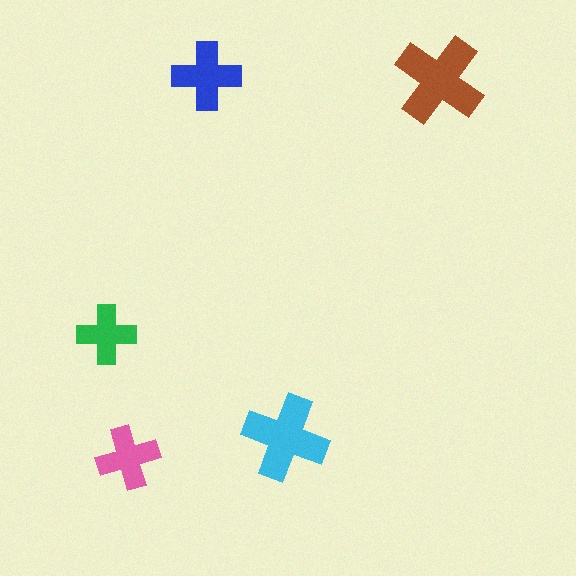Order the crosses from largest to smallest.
the brown one, the cyan one, the blue one, the pink one, the green one.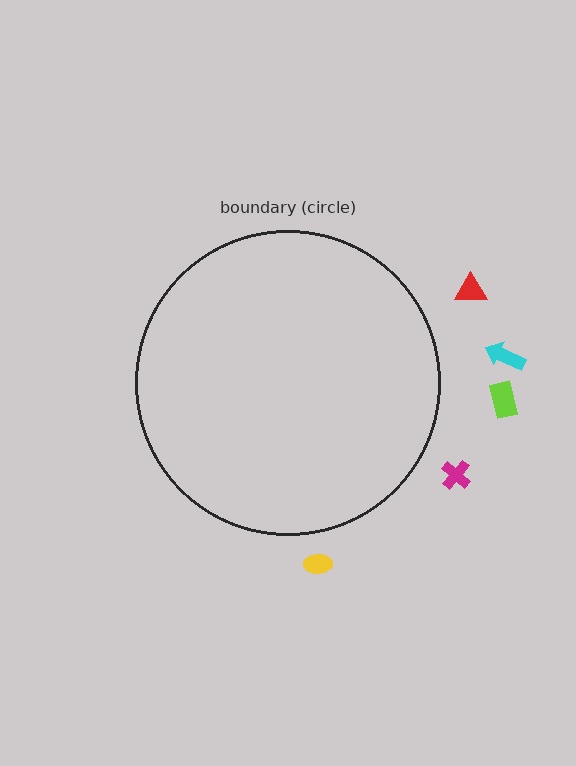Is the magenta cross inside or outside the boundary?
Outside.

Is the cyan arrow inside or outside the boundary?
Outside.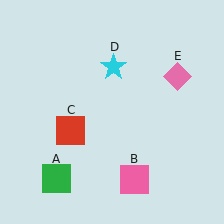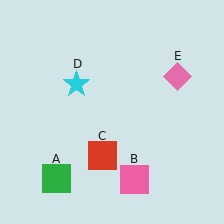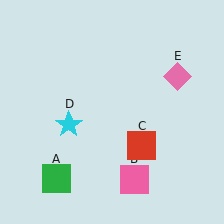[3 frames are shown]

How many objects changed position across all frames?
2 objects changed position: red square (object C), cyan star (object D).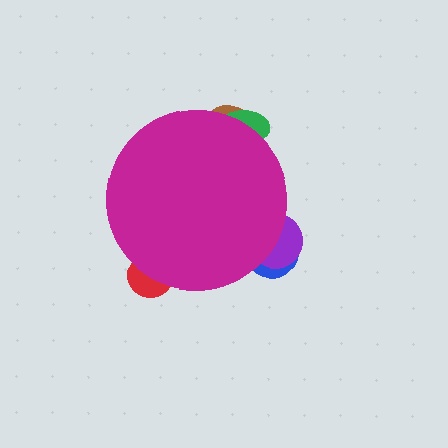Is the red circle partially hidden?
Yes, the red circle is partially hidden behind the magenta circle.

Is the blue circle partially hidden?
Yes, the blue circle is partially hidden behind the magenta circle.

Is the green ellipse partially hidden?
Yes, the green ellipse is partially hidden behind the magenta circle.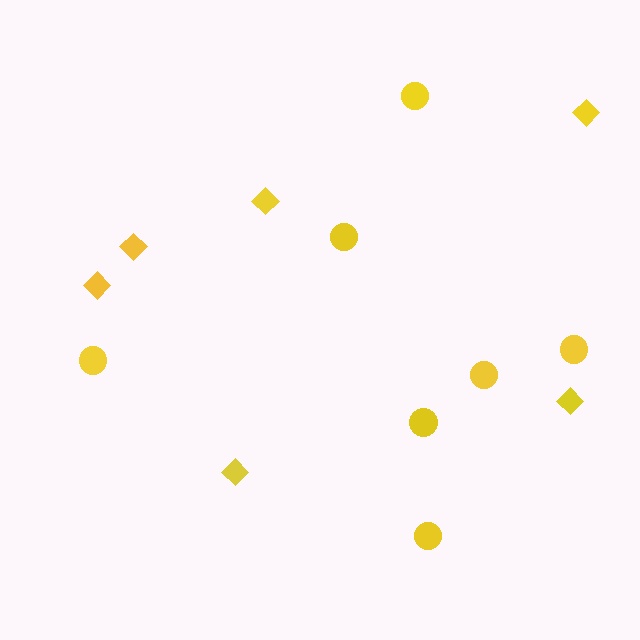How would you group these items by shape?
There are 2 groups: one group of diamonds (6) and one group of circles (7).